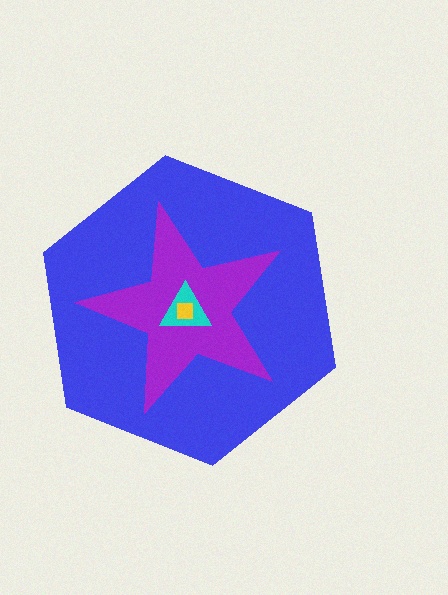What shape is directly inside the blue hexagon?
The purple star.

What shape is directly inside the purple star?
The cyan triangle.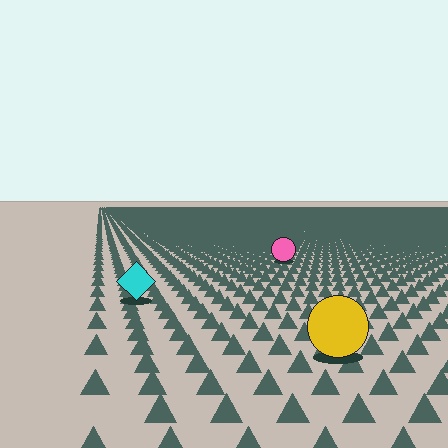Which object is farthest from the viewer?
The pink circle is farthest from the viewer. It appears smaller and the ground texture around it is denser.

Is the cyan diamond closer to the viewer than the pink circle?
Yes. The cyan diamond is closer — you can tell from the texture gradient: the ground texture is coarser near it.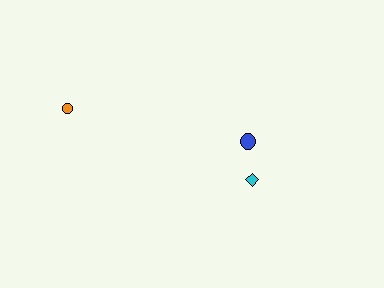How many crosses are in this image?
There are no crosses.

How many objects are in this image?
There are 3 objects.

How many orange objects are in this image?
There is 1 orange object.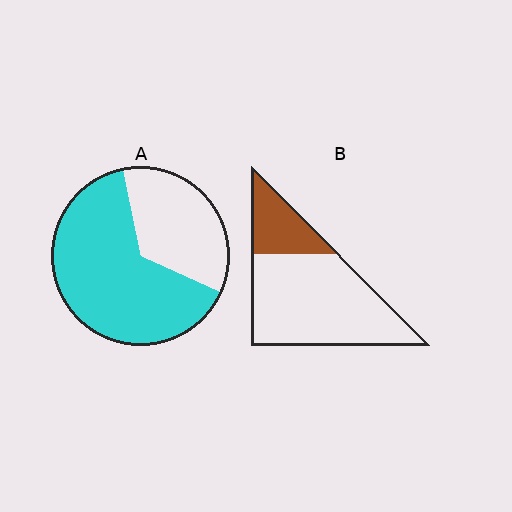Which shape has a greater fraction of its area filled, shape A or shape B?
Shape A.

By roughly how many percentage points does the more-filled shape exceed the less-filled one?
By roughly 40 percentage points (A over B).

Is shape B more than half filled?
No.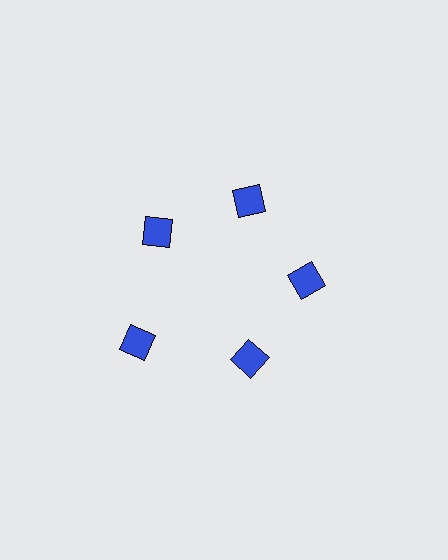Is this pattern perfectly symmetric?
No. The 5 blue diamonds are arranged in a ring, but one element near the 8 o'clock position is pushed outward from the center, breaking the 5-fold rotational symmetry.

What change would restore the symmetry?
The symmetry would be restored by moving it inward, back onto the ring so that all 5 diamonds sit at equal angles and equal distance from the center.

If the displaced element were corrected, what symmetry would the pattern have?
It would have 5-fold rotational symmetry — the pattern would map onto itself every 72 degrees.